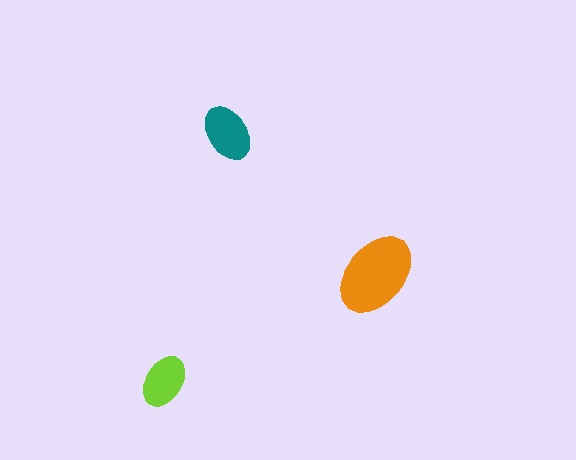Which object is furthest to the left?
The lime ellipse is leftmost.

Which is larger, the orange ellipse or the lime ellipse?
The orange one.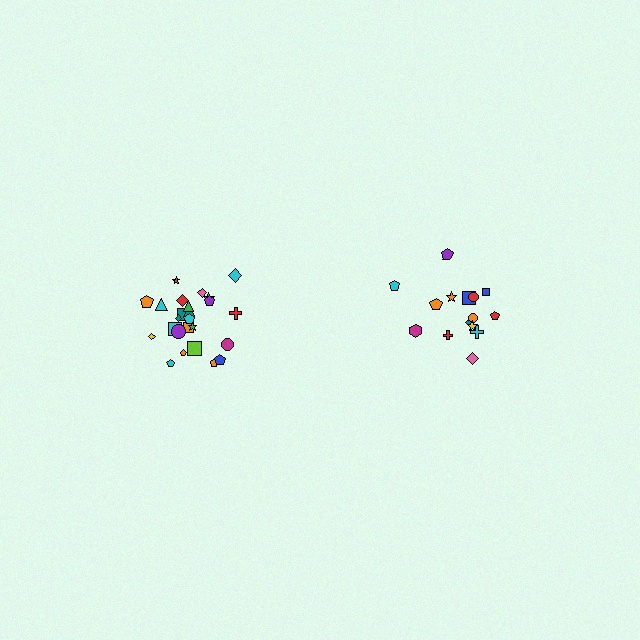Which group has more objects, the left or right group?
The left group.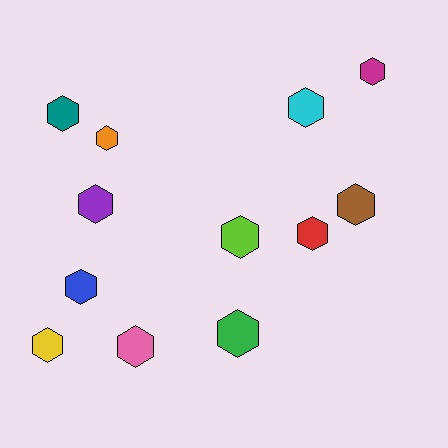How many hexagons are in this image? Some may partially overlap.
There are 12 hexagons.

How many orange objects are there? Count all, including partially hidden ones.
There is 1 orange object.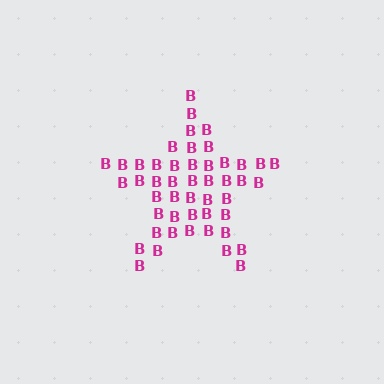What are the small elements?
The small elements are letter B's.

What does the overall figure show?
The overall figure shows a star.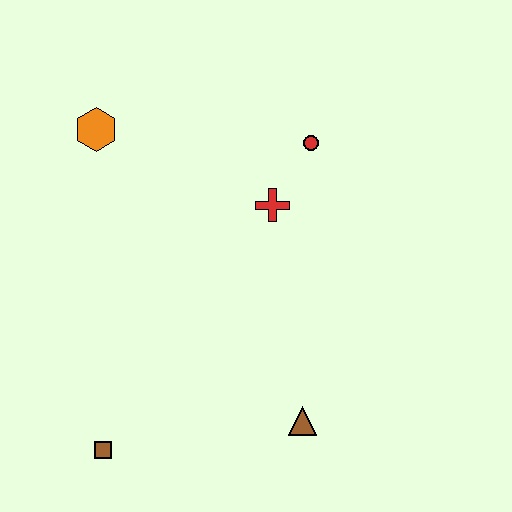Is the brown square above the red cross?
No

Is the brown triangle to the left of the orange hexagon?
No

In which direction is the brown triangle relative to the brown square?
The brown triangle is to the right of the brown square.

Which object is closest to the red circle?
The red cross is closest to the red circle.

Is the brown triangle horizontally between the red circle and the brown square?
Yes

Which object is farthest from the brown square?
The red circle is farthest from the brown square.